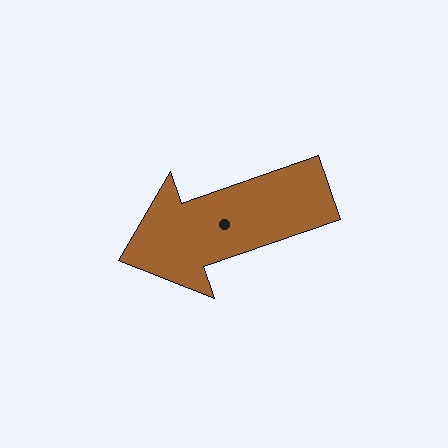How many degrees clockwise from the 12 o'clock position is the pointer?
Approximately 251 degrees.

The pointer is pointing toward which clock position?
Roughly 8 o'clock.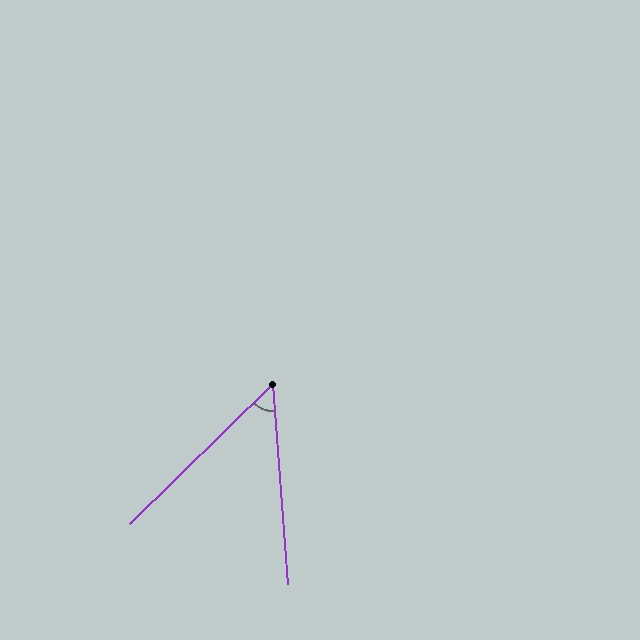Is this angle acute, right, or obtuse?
It is acute.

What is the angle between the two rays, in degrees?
Approximately 50 degrees.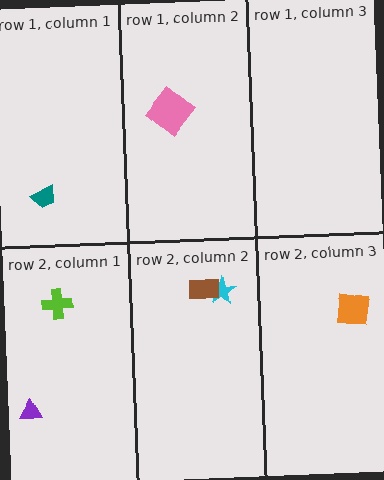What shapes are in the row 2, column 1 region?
The lime cross, the purple triangle.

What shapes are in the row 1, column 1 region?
The teal trapezoid.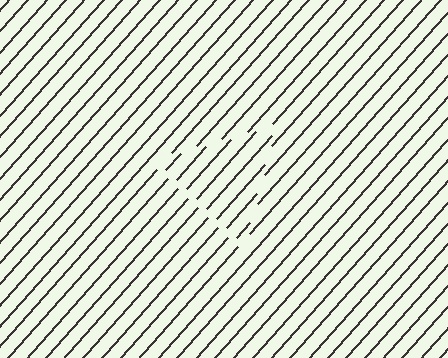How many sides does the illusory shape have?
3 sides — the line-ends trace a triangle.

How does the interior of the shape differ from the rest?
The interior of the shape contains the same grating, shifted by half a period — the contour is defined by the phase discontinuity where line-ends from the inner and outer gratings abut.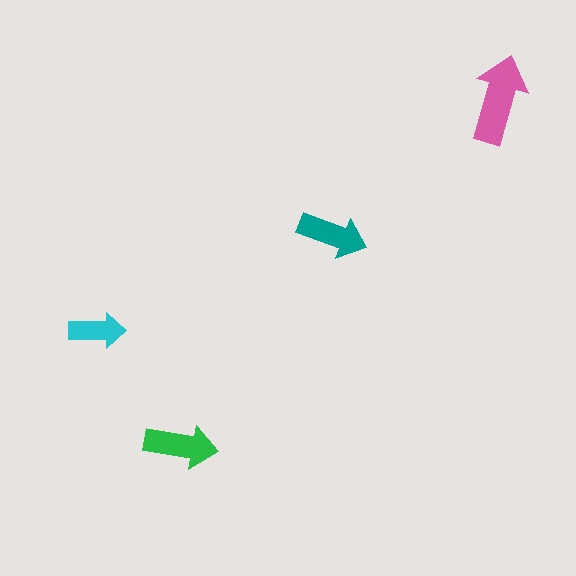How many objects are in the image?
There are 4 objects in the image.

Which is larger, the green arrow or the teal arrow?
The green one.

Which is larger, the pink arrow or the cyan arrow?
The pink one.